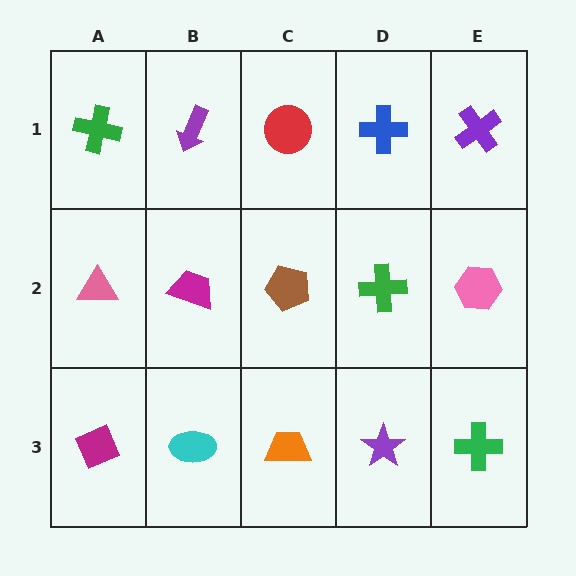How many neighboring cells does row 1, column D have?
3.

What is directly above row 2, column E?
A purple cross.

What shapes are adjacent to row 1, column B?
A magenta trapezoid (row 2, column B), a green cross (row 1, column A), a red circle (row 1, column C).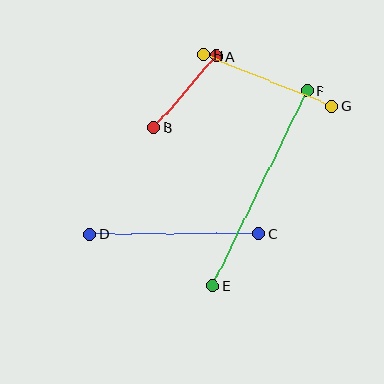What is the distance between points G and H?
The distance is approximately 138 pixels.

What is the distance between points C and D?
The distance is approximately 169 pixels.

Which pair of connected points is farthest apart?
Points E and F are farthest apart.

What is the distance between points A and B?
The distance is approximately 94 pixels.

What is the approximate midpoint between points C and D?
The midpoint is at approximately (174, 234) pixels.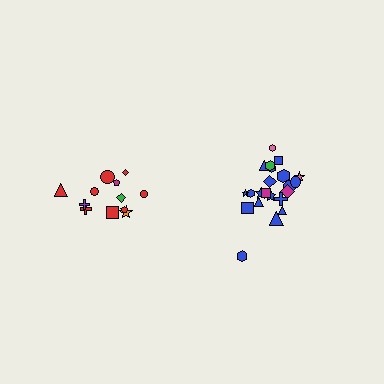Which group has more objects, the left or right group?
The right group.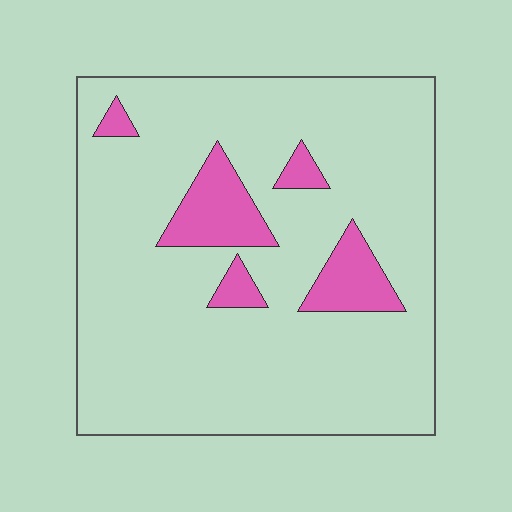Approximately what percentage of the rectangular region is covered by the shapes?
Approximately 15%.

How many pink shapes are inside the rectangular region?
5.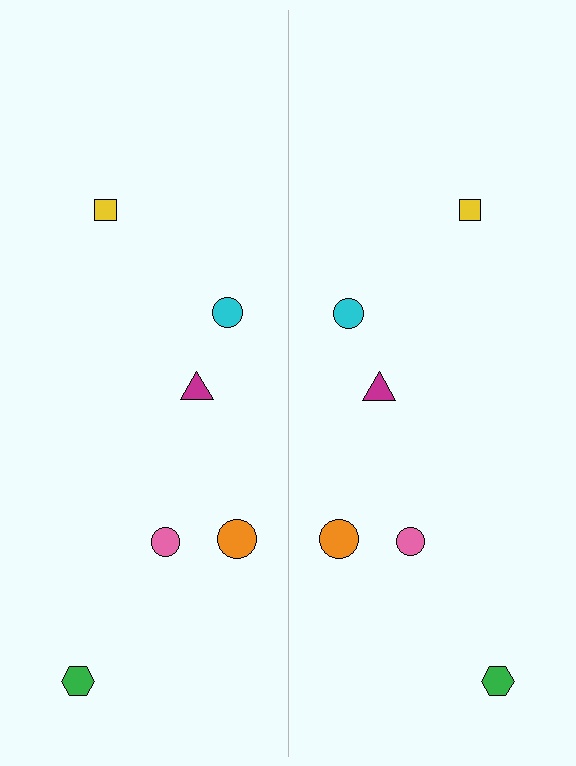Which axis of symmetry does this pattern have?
The pattern has a vertical axis of symmetry running through the center of the image.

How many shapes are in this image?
There are 12 shapes in this image.